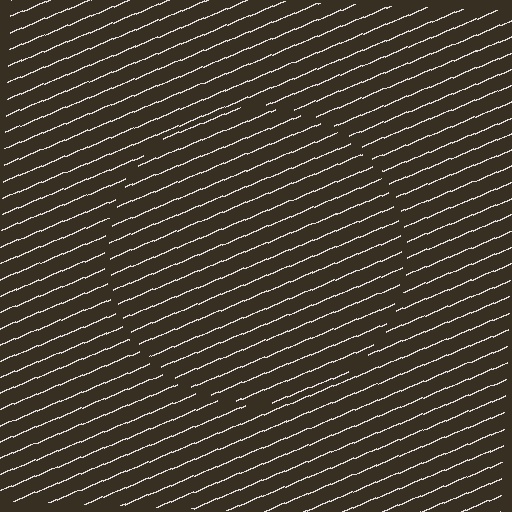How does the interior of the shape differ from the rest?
The interior of the shape contains the same grating, shifted by half a period — the contour is defined by the phase discontinuity where line-ends from the inner and outer gratings abut.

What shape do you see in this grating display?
An illusory circle. The interior of the shape contains the same grating, shifted by half a period — the contour is defined by the phase discontinuity where line-ends from the inner and outer gratings abut.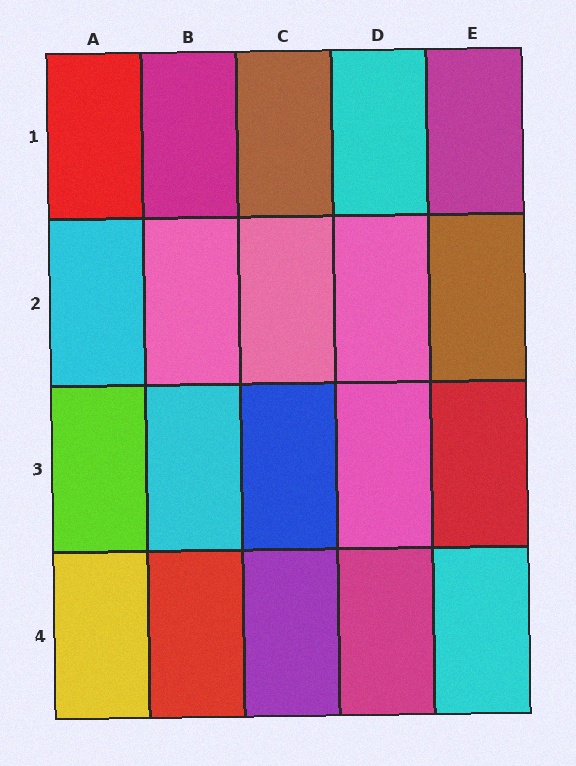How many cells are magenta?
3 cells are magenta.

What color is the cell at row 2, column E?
Brown.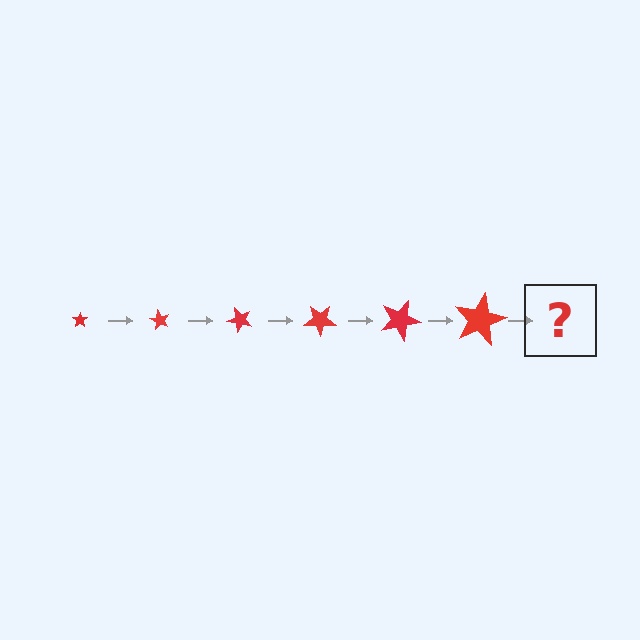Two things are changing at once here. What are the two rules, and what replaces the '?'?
The two rules are that the star grows larger each step and it rotates 60 degrees each step. The '?' should be a star, larger than the previous one and rotated 360 degrees from the start.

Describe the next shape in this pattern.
It should be a star, larger than the previous one and rotated 360 degrees from the start.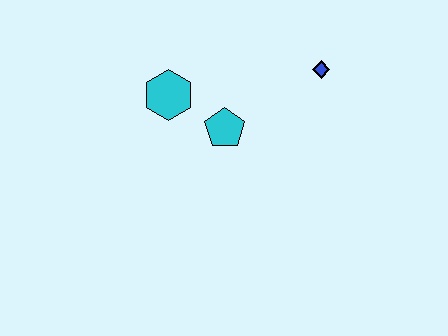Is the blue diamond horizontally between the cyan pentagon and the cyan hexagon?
No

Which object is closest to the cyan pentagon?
The cyan hexagon is closest to the cyan pentagon.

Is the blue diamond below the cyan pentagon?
No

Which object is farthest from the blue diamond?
The cyan hexagon is farthest from the blue diamond.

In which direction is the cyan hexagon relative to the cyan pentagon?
The cyan hexagon is to the left of the cyan pentagon.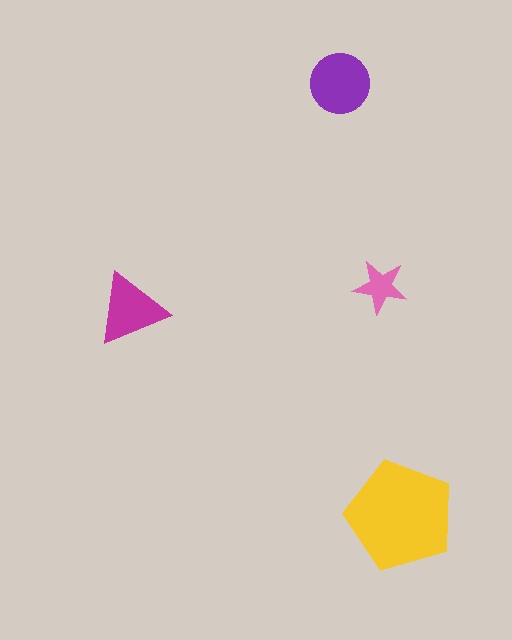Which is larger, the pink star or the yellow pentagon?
The yellow pentagon.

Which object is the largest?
The yellow pentagon.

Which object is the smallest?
The pink star.